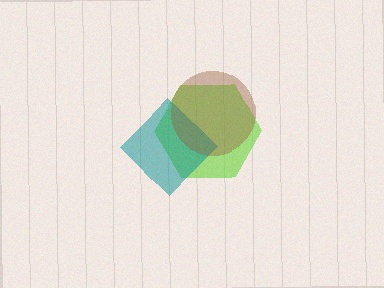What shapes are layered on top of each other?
The layered shapes are: a lime hexagon, a teal diamond, a brown circle.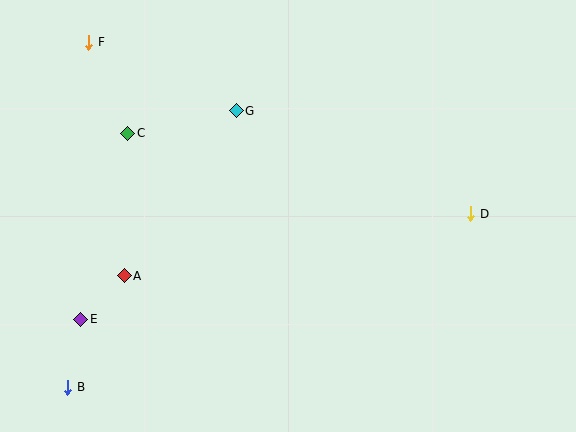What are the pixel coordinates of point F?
Point F is at (89, 42).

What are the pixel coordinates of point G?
Point G is at (236, 111).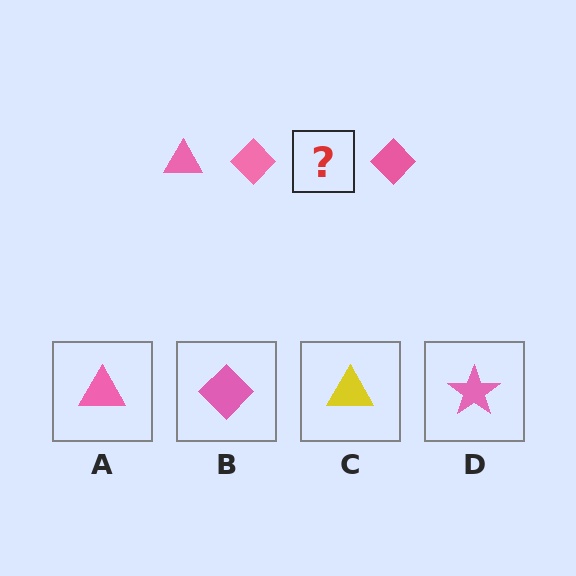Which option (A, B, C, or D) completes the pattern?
A.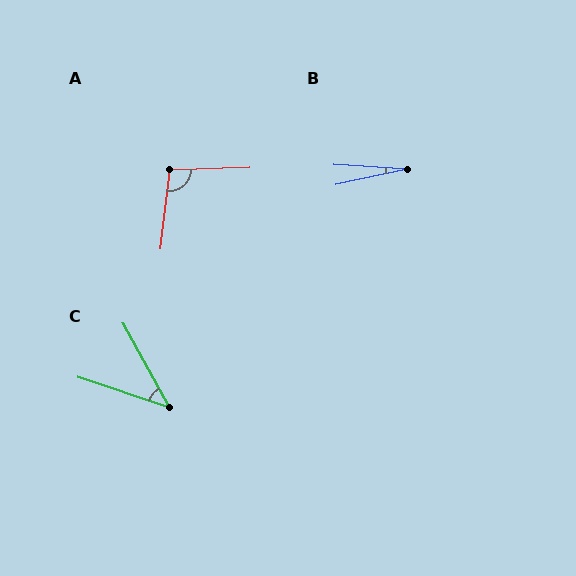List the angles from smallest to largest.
B (16°), C (43°), A (99°).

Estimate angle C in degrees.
Approximately 43 degrees.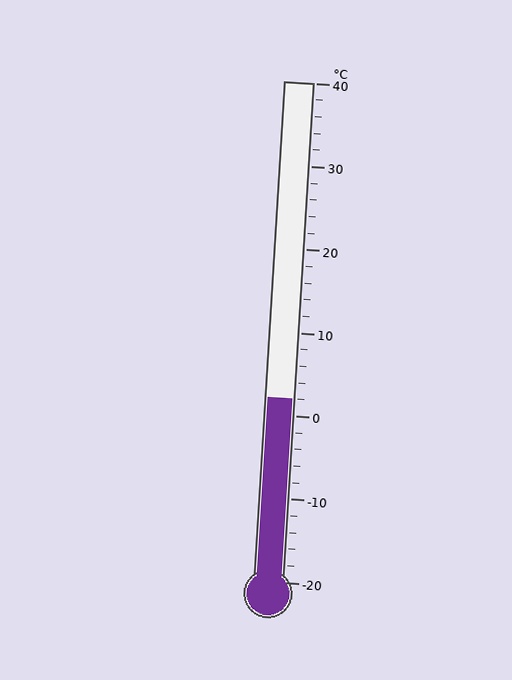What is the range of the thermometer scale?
The thermometer scale ranges from -20°C to 40°C.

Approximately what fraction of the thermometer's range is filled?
The thermometer is filled to approximately 35% of its range.